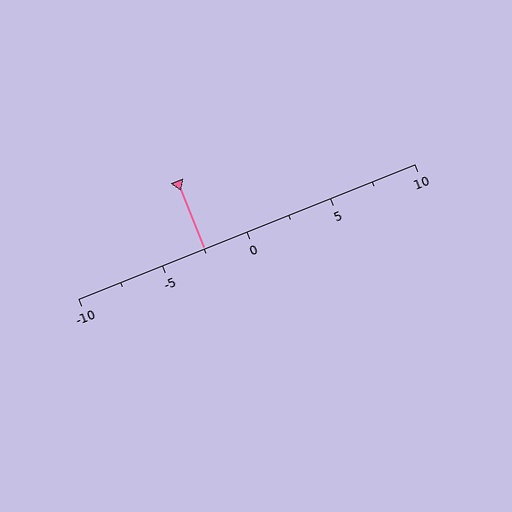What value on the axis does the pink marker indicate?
The marker indicates approximately -2.5.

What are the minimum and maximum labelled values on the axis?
The axis runs from -10 to 10.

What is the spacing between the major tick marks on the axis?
The major ticks are spaced 5 apart.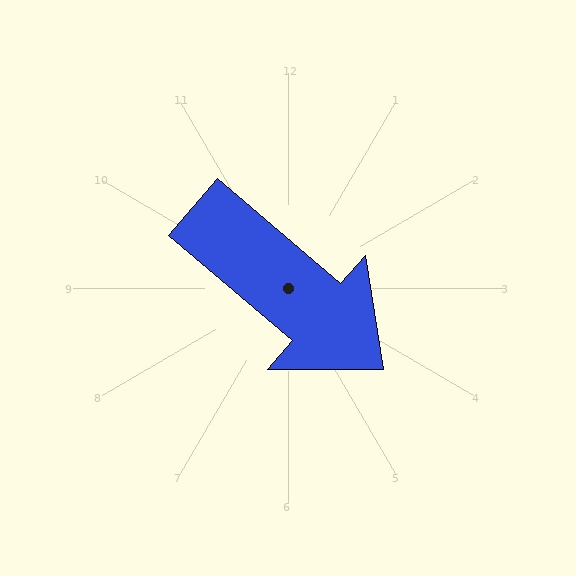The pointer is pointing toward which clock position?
Roughly 4 o'clock.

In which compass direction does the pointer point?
Southeast.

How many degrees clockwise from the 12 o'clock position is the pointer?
Approximately 131 degrees.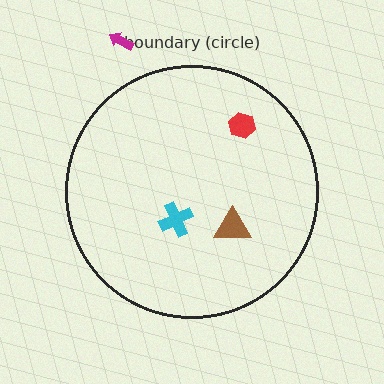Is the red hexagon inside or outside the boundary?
Inside.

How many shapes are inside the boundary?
3 inside, 1 outside.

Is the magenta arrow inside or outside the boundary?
Outside.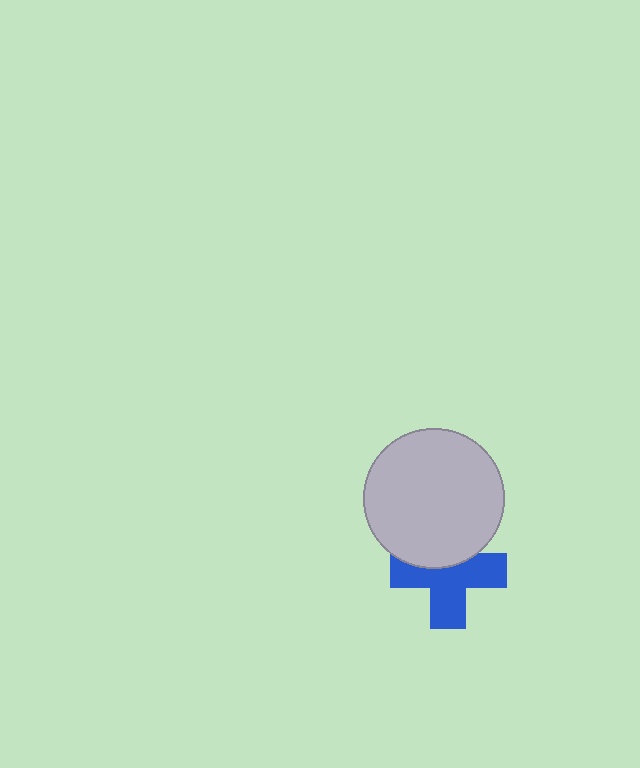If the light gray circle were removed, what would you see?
You would see the complete blue cross.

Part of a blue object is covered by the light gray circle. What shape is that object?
It is a cross.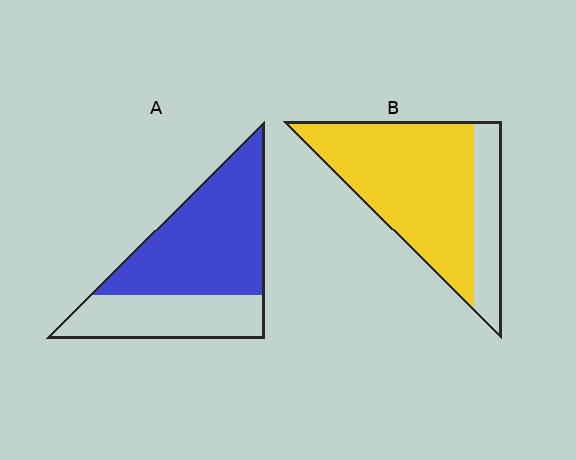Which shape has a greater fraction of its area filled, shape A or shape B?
Shape B.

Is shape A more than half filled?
Yes.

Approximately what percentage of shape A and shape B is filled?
A is approximately 65% and B is approximately 75%.